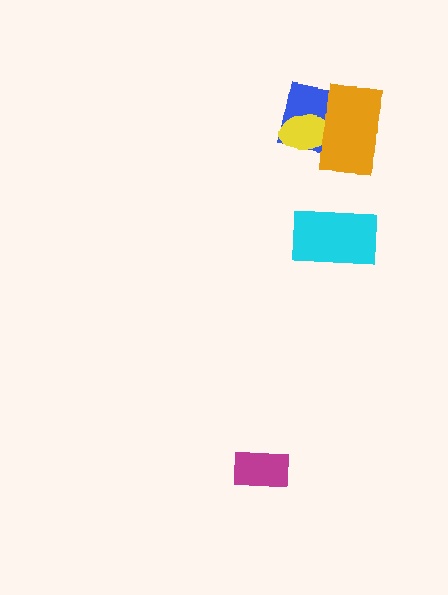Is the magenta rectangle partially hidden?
No, no other shape covers it.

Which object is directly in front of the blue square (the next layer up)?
The yellow ellipse is directly in front of the blue square.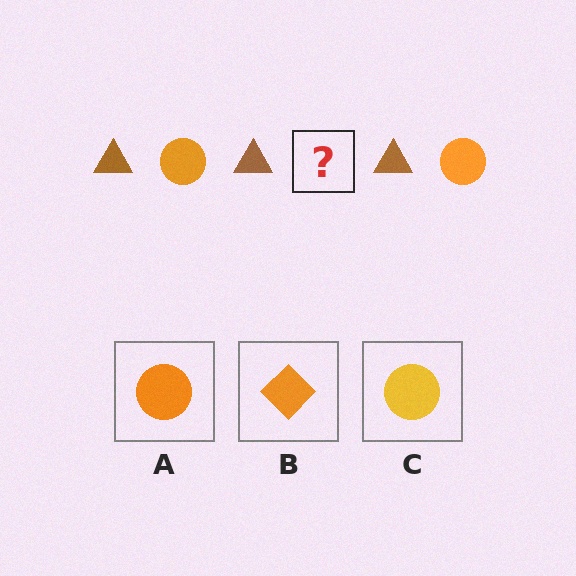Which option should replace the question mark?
Option A.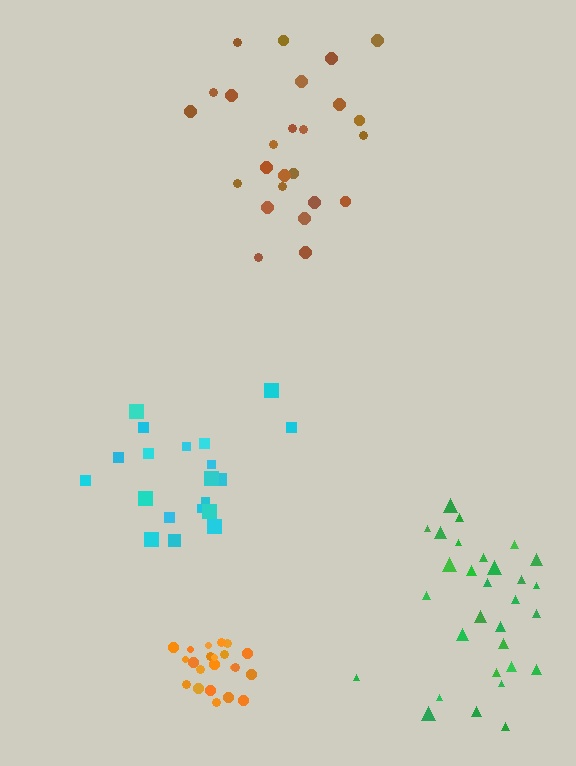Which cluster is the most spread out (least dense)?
Cyan.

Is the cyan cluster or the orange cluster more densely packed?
Orange.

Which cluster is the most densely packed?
Orange.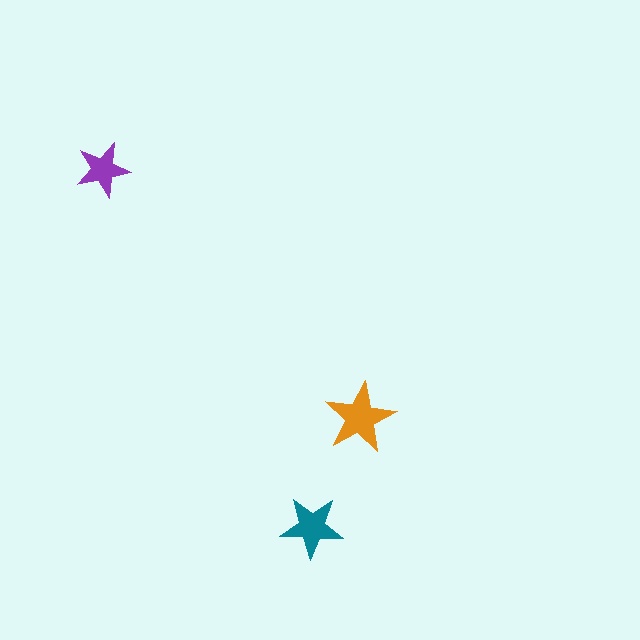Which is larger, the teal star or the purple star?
The teal one.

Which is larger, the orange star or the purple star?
The orange one.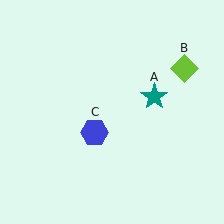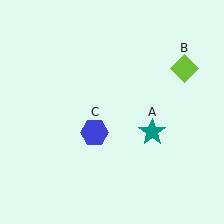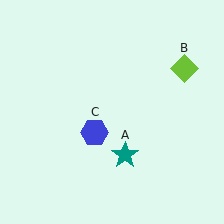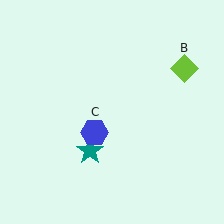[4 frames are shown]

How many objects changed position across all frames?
1 object changed position: teal star (object A).